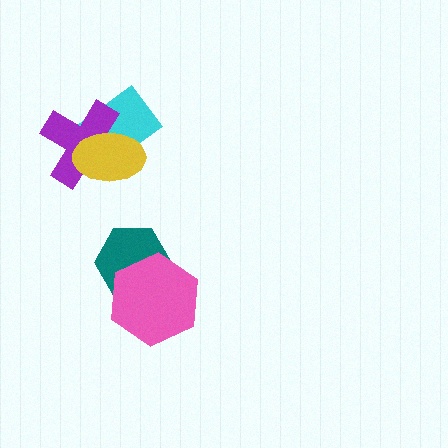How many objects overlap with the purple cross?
2 objects overlap with the purple cross.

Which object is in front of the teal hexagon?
The pink hexagon is in front of the teal hexagon.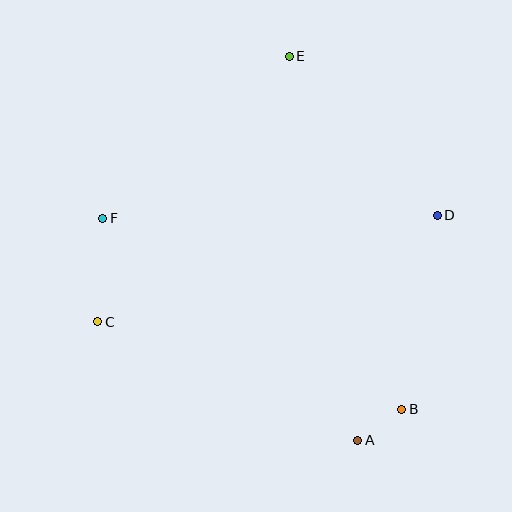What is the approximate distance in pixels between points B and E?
The distance between B and E is approximately 370 pixels.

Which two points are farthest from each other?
Points A and E are farthest from each other.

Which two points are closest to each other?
Points A and B are closest to each other.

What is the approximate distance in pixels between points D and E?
The distance between D and E is approximately 217 pixels.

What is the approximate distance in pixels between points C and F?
The distance between C and F is approximately 103 pixels.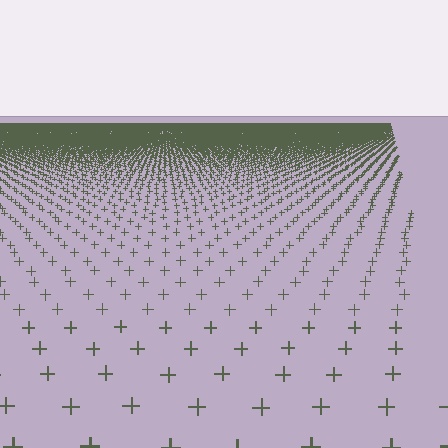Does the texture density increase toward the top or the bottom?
Density increases toward the top.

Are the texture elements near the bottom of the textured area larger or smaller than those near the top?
Larger. Near the bottom, elements are closer to the viewer and appear at a bigger on-screen size.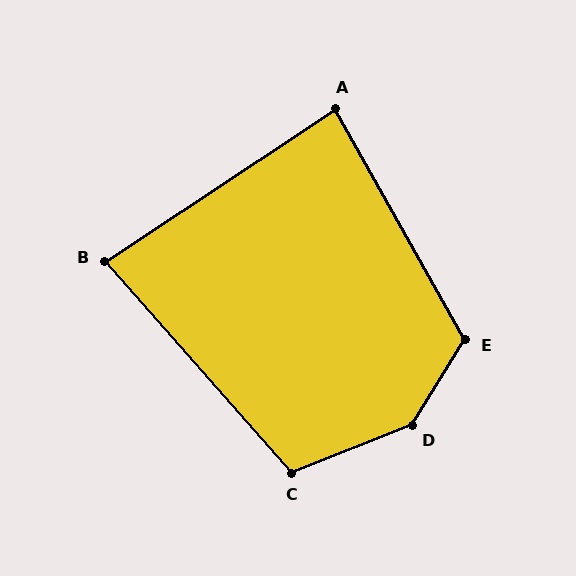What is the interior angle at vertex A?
Approximately 86 degrees (approximately right).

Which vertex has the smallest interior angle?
B, at approximately 82 degrees.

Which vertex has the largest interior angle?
D, at approximately 144 degrees.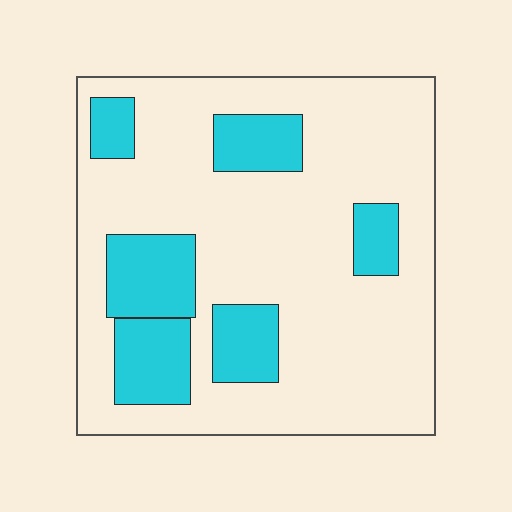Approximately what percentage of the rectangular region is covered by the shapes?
Approximately 25%.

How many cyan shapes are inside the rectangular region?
6.